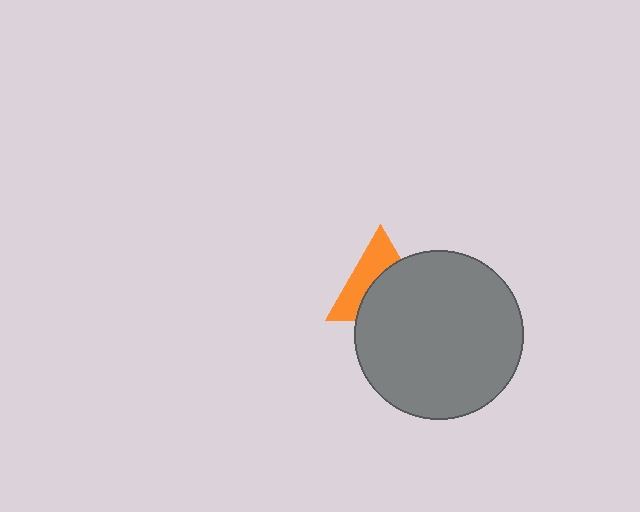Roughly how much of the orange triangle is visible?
A small part of it is visible (roughly 45%).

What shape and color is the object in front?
The object in front is a gray circle.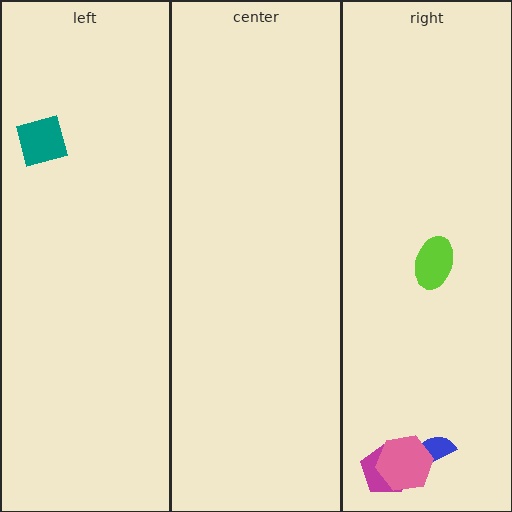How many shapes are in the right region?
4.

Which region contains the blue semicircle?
The right region.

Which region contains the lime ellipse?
The right region.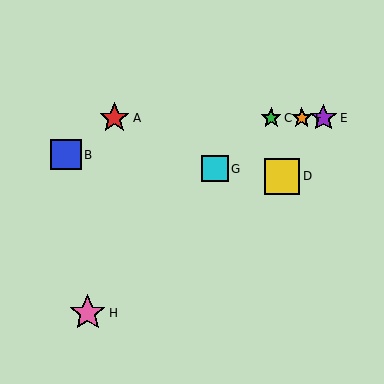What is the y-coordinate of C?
Object C is at y≈118.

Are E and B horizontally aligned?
No, E is at y≈118 and B is at y≈155.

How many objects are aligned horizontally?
4 objects (A, C, E, F) are aligned horizontally.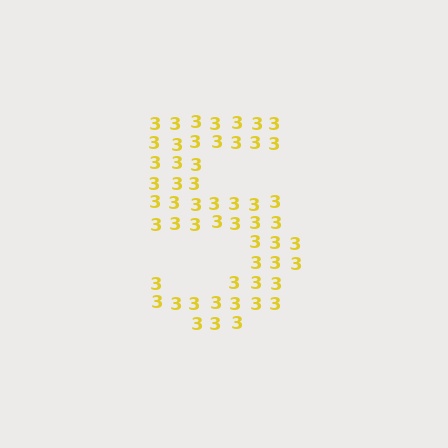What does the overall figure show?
The overall figure shows the digit 5.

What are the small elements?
The small elements are digit 3's.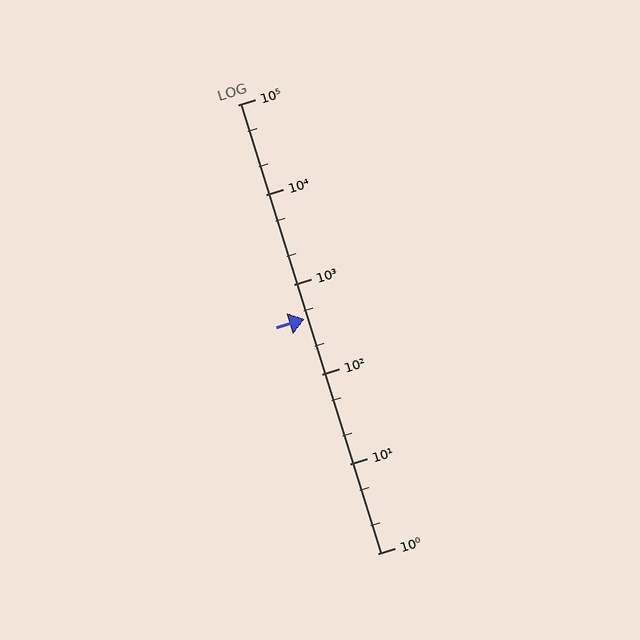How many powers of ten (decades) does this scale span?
The scale spans 5 decades, from 1 to 100000.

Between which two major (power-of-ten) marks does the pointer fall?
The pointer is between 100 and 1000.